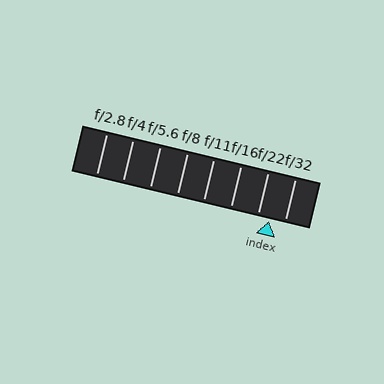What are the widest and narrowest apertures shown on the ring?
The widest aperture shown is f/2.8 and the narrowest is f/32.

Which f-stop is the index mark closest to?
The index mark is closest to f/22.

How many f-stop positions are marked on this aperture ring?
There are 8 f-stop positions marked.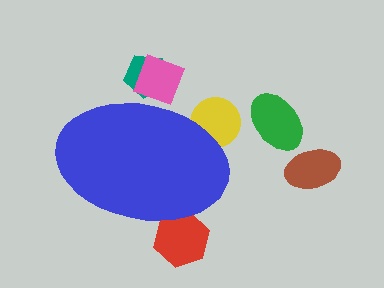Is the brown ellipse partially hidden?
No, the brown ellipse is fully visible.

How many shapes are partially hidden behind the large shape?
4 shapes are partially hidden.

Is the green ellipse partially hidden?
No, the green ellipse is fully visible.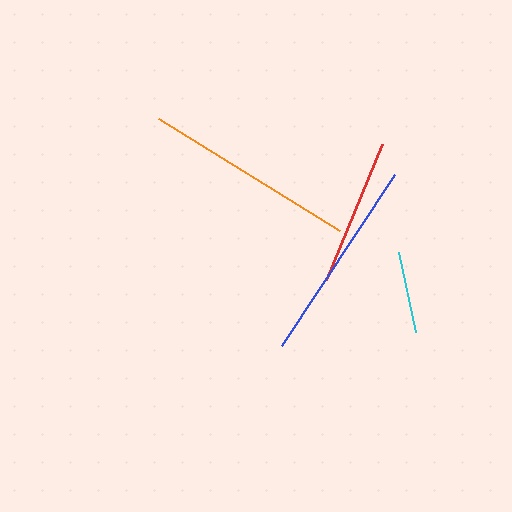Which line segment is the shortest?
The cyan line is the shortest at approximately 82 pixels.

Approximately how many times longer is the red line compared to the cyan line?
The red line is approximately 1.8 times the length of the cyan line.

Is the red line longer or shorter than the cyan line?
The red line is longer than the cyan line.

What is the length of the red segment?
The red segment is approximately 147 pixels long.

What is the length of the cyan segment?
The cyan segment is approximately 82 pixels long.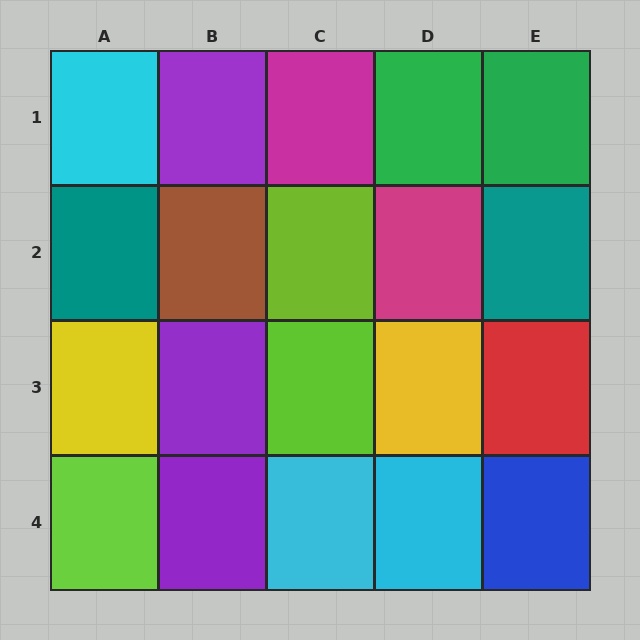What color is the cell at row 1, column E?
Green.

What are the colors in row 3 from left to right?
Yellow, purple, lime, yellow, red.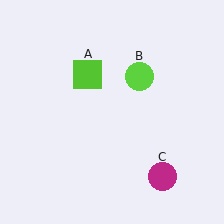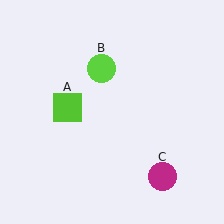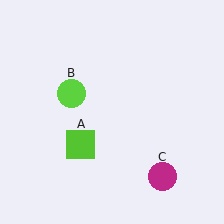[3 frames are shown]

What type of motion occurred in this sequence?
The lime square (object A), lime circle (object B) rotated counterclockwise around the center of the scene.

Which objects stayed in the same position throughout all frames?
Magenta circle (object C) remained stationary.